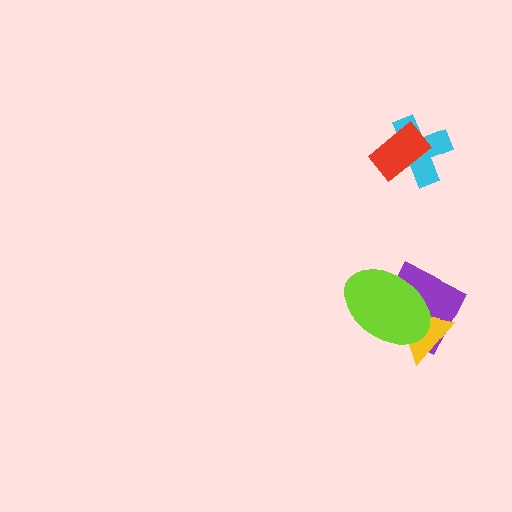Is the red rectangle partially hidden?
No, no other shape covers it.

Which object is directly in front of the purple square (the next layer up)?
The yellow triangle is directly in front of the purple square.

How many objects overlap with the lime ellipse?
2 objects overlap with the lime ellipse.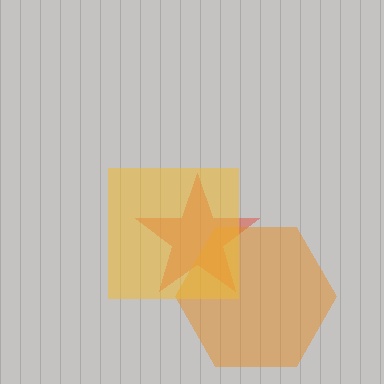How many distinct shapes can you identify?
There are 3 distinct shapes: a red star, an orange hexagon, a yellow square.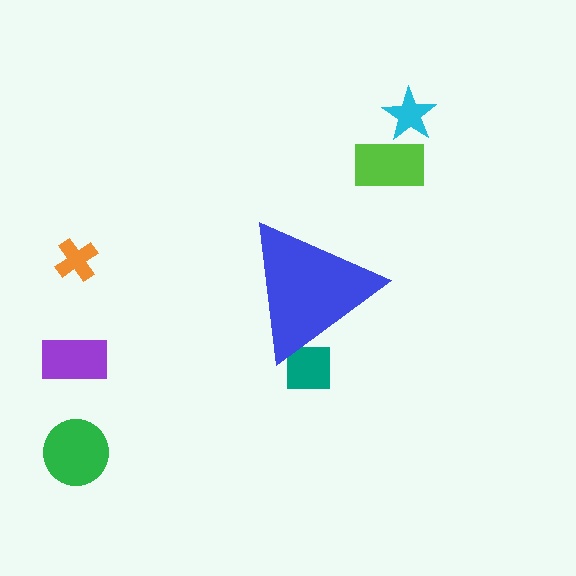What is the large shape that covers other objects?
A blue triangle.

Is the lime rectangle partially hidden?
No, the lime rectangle is fully visible.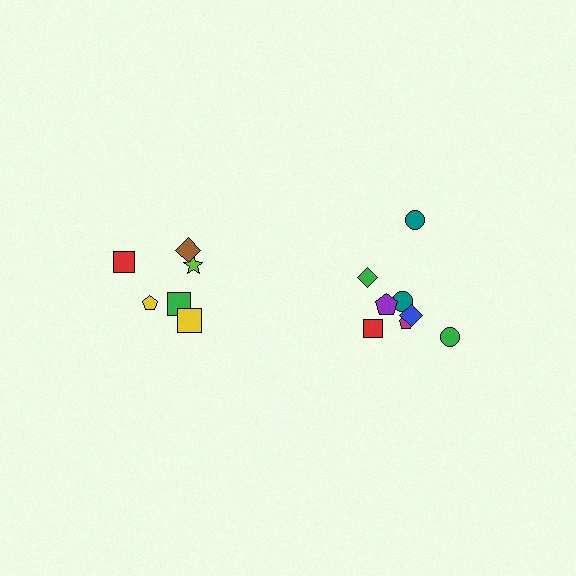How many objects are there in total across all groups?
There are 14 objects.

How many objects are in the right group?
There are 8 objects.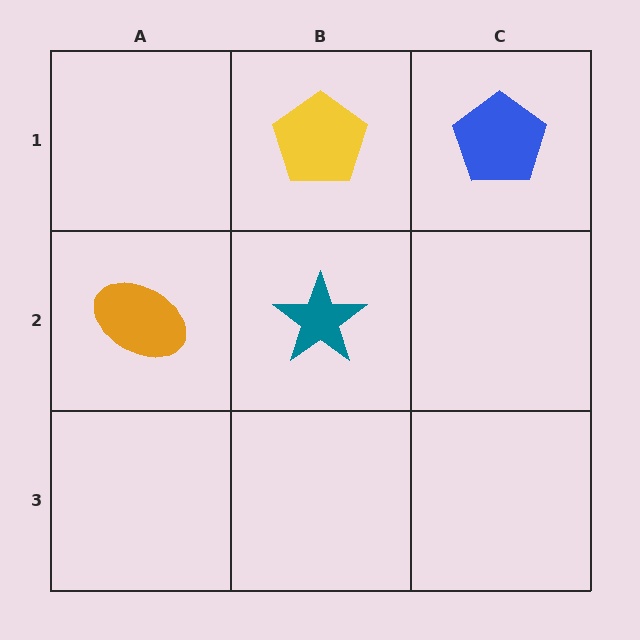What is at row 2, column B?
A teal star.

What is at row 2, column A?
An orange ellipse.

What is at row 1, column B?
A yellow pentagon.